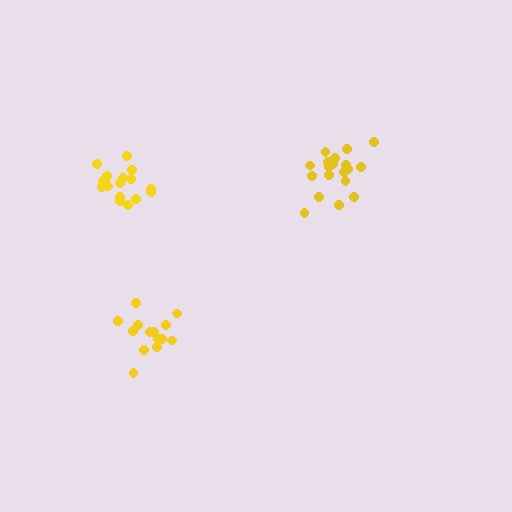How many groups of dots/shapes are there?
There are 3 groups.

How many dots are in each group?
Group 1: 19 dots, Group 2: 14 dots, Group 3: 18 dots (51 total).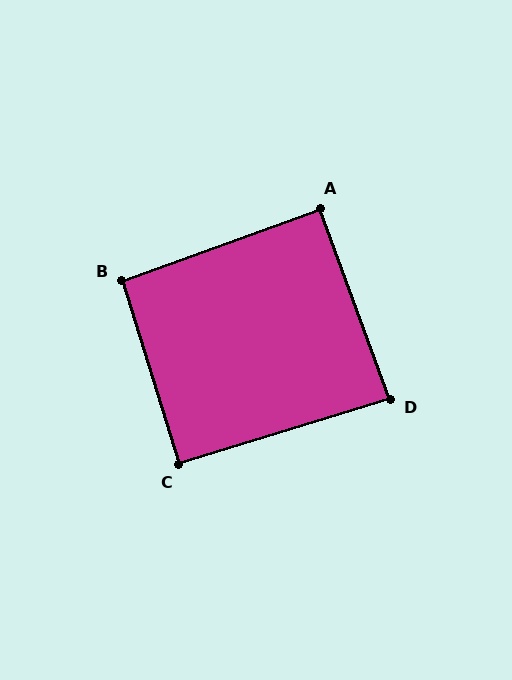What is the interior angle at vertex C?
Approximately 90 degrees (approximately right).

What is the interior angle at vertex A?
Approximately 90 degrees (approximately right).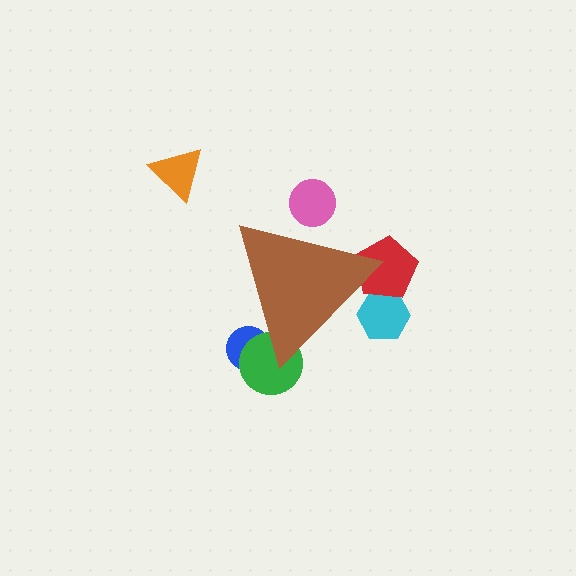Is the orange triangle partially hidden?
No, the orange triangle is fully visible.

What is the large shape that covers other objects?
A brown triangle.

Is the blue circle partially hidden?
Yes, the blue circle is partially hidden behind the brown triangle.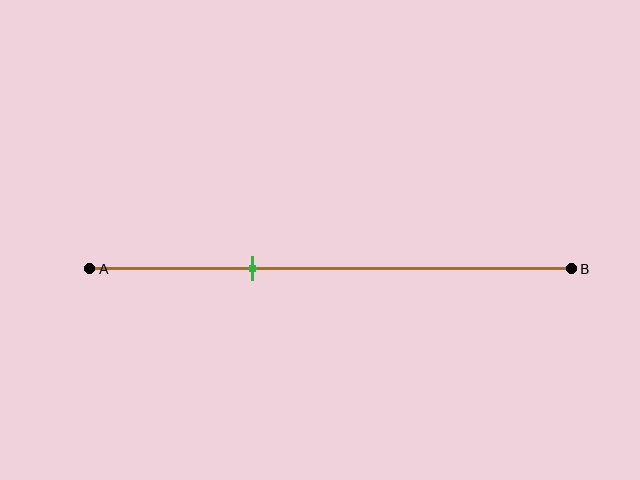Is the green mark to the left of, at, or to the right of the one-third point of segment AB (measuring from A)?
The green mark is approximately at the one-third point of segment AB.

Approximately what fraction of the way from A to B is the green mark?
The green mark is approximately 35% of the way from A to B.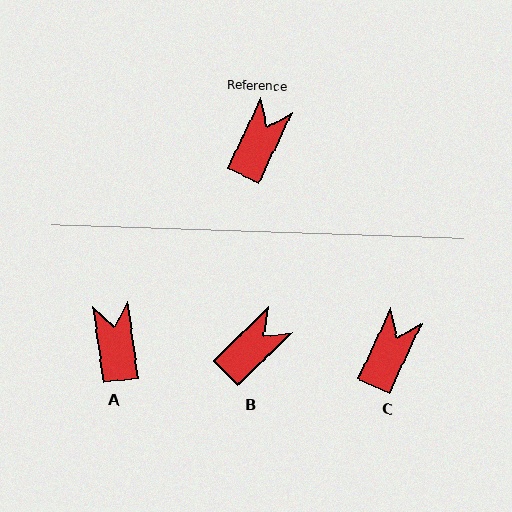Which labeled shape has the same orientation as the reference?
C.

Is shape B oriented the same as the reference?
No, it is off by about 21 degrees.